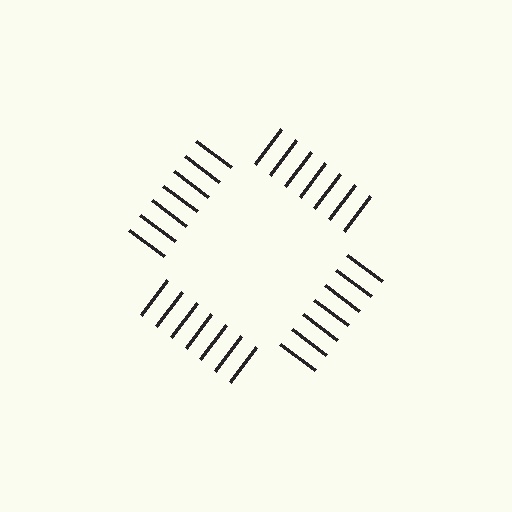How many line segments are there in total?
28 — 7 along each of the 4 edges.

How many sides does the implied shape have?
4 sides — the line-ends trace a square.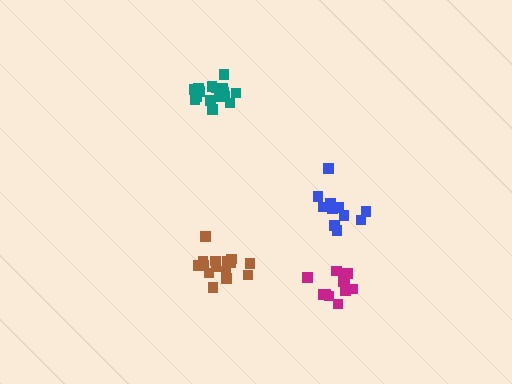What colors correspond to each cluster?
The clusters are colored: blue, teal, magenta, brown.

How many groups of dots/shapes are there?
There are 4 groups.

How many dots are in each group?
Group 1: 11 dots, Group 2: 17 dots, Group 3: 11 dots, Group 4: 15 dots (54 total).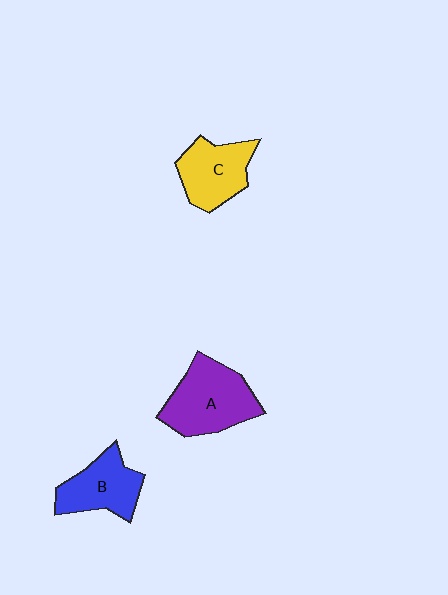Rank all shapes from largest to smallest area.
From largest to smallest: A (purple), C (yellow), B (blue).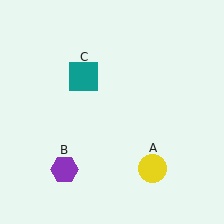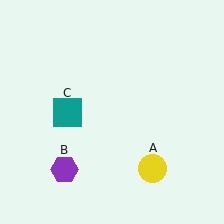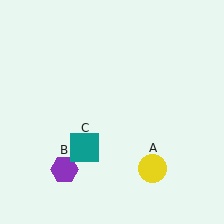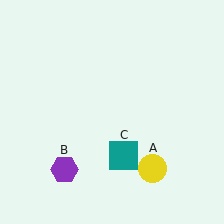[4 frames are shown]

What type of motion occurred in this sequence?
The teal square (object C) rotated counterclockwise around the center of the scene.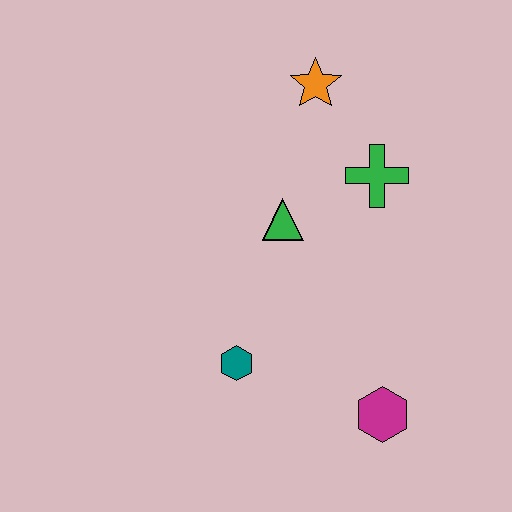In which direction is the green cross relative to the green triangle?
The green cross is to the right of the green triangle.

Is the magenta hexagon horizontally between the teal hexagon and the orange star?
No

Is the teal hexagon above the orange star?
No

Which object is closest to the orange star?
The green cross is closest to the orange star.